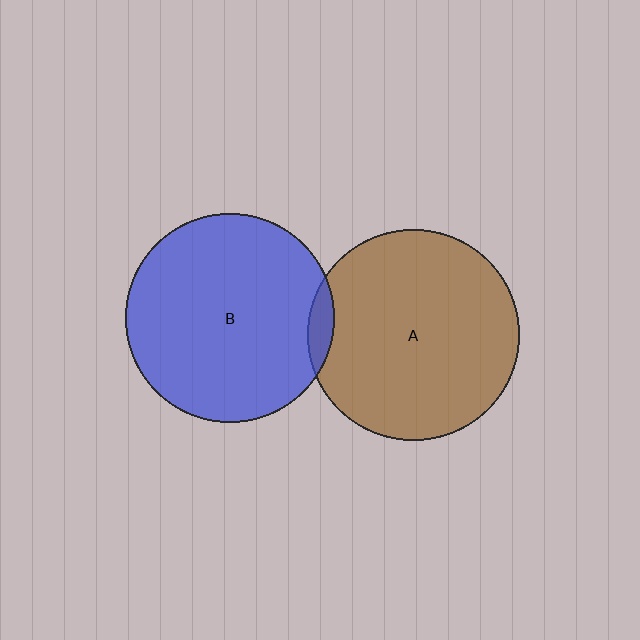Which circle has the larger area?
Circle A (brown).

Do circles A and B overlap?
Yes.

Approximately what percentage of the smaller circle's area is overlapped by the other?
Approximately 5%.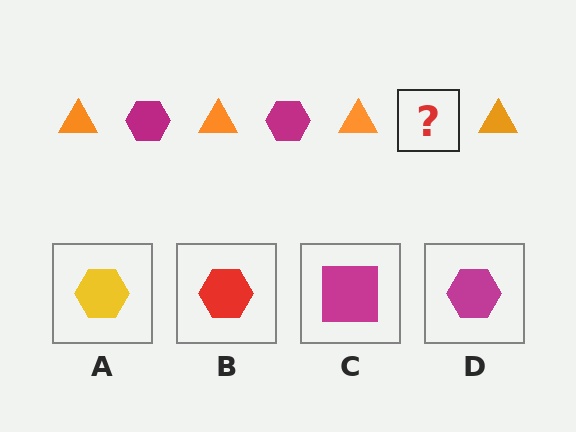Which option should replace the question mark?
Option D.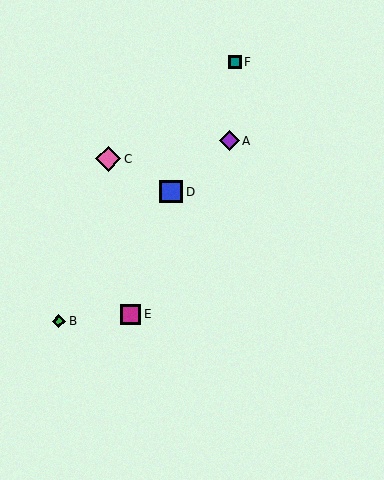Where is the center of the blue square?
The center of the blue square is at (171, 192).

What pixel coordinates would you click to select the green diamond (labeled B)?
Click at (59, 321) to select the green diamond B.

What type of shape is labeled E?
Shape E is a magenta square.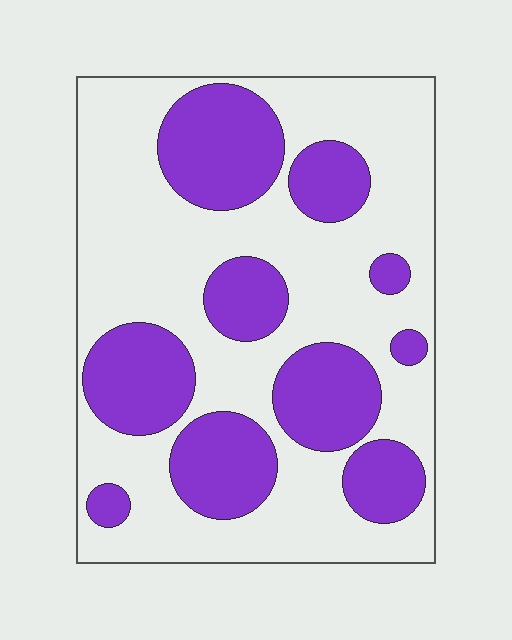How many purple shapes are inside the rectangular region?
10.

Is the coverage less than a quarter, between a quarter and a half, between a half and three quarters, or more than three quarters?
Between a quarter and a half.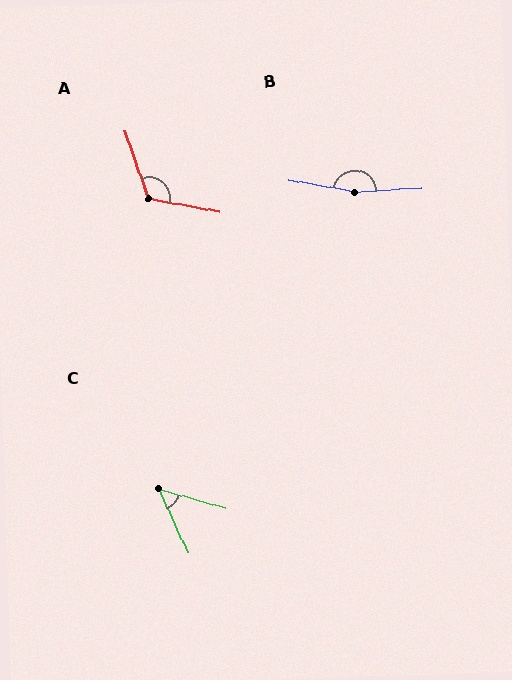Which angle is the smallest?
C, at approximately 49 degrees.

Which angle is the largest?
B, at approximately 166 degrees.